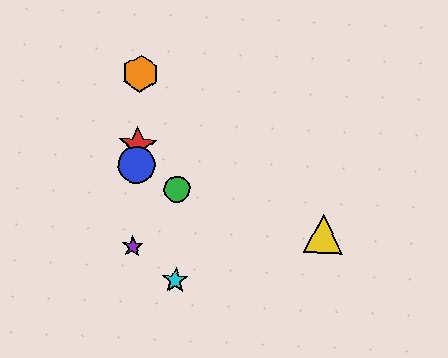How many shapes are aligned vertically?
4 shapes (the red star, the blue circle, the purple star, the orange hexagon) are aligned vertically.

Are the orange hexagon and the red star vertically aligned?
Yes, both are at x≈141.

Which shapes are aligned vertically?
The red star, the blue circle, the purple star, the orange hexagon are aligned vertically.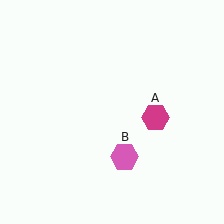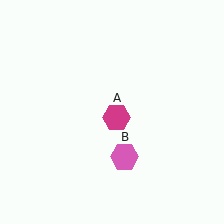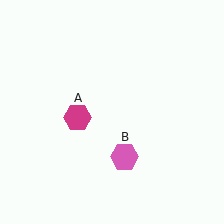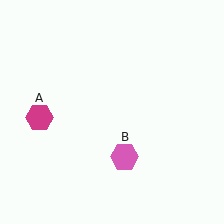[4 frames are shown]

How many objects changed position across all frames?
1 object changed position: magenta hexagon (object A).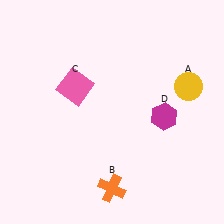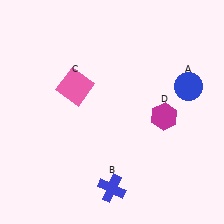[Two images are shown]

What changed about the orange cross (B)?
In Image 1, B is orange. In Image 2, it changed to blue.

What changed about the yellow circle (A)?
In Image 1, A is yellow. In Image 2, it changed to blue.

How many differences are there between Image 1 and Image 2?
There are 2 differences between the two images.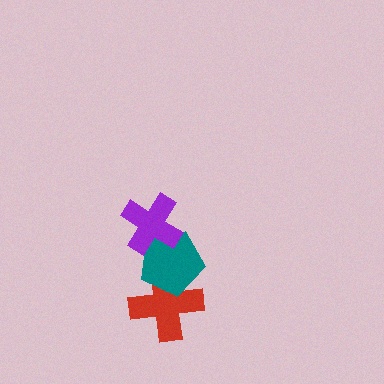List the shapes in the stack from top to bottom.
From top to bottom: the purple cross, the teal pentagon, the red cross.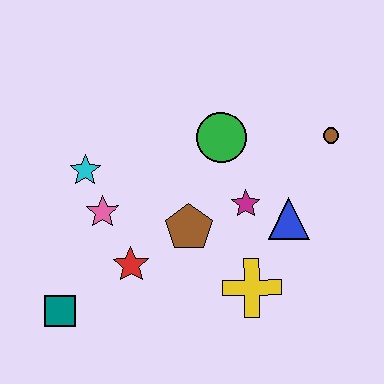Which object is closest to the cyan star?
The pink star is closest to the cyan star.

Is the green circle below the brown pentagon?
No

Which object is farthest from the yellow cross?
The cyan star is farthest from the yellow cross.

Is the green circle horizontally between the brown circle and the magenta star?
No